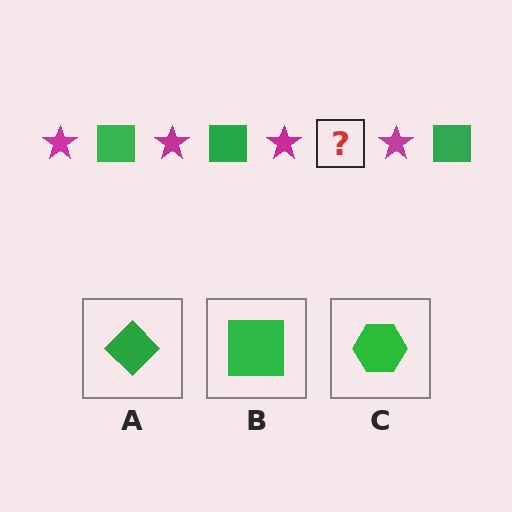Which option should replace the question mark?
Option B.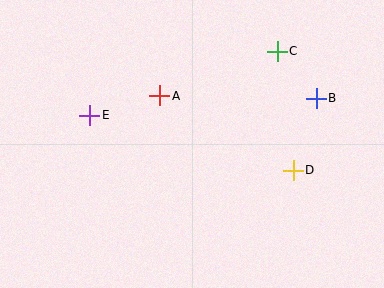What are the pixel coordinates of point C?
Point C is at (277, 51).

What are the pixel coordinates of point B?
Point B is at (316, 98).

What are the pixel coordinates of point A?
Point A is at (160, 96).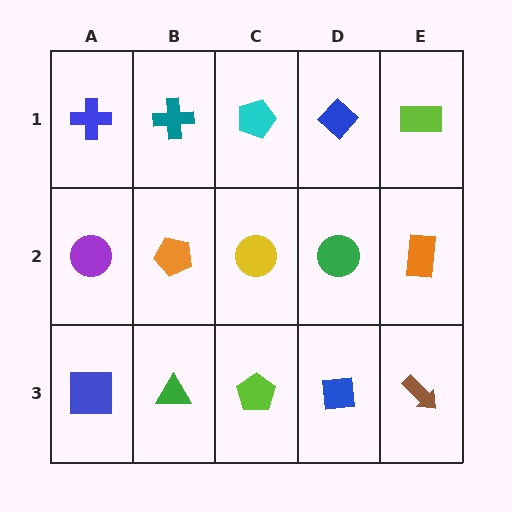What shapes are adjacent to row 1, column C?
A yellow circle (row 2, column C), a teal cross (row 1, column B), a blue diamond (row 1, column D).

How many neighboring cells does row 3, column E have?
2.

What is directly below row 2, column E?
A brown arrow.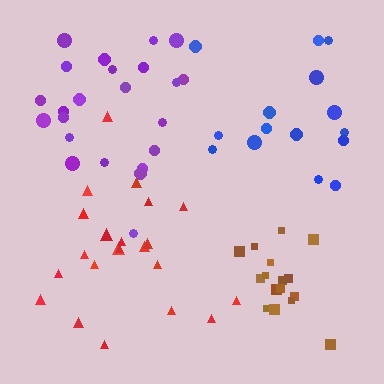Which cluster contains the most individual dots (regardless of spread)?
Purple (23).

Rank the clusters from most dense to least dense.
brown, red, purple, blue.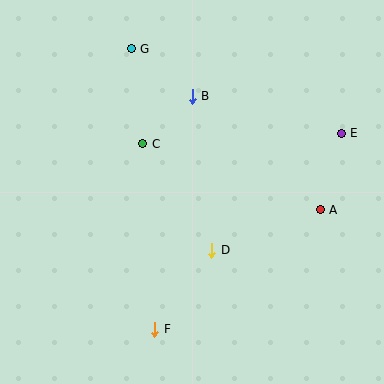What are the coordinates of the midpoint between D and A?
The midpoint between D and A is at (266, 230).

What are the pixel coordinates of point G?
Point G is at (131, 49).